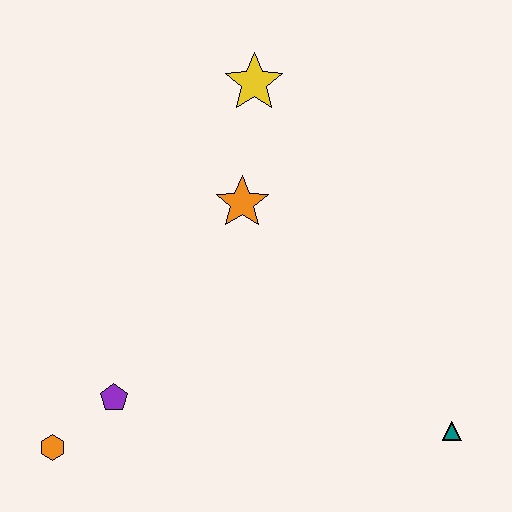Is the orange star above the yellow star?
No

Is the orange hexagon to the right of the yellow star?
No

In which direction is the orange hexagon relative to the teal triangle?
The orange hexagon is to the left of the teal triangle.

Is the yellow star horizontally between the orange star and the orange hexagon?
No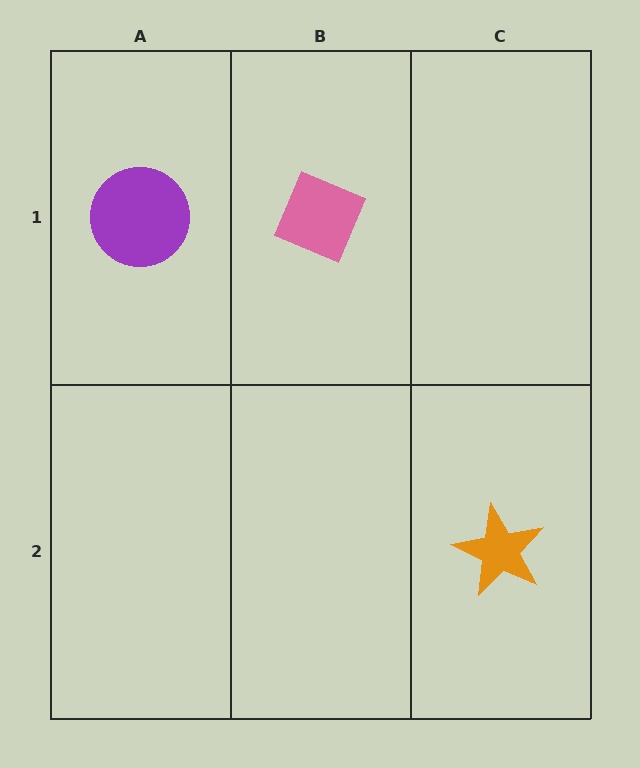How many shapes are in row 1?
2 shapes.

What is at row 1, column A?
A purple circle.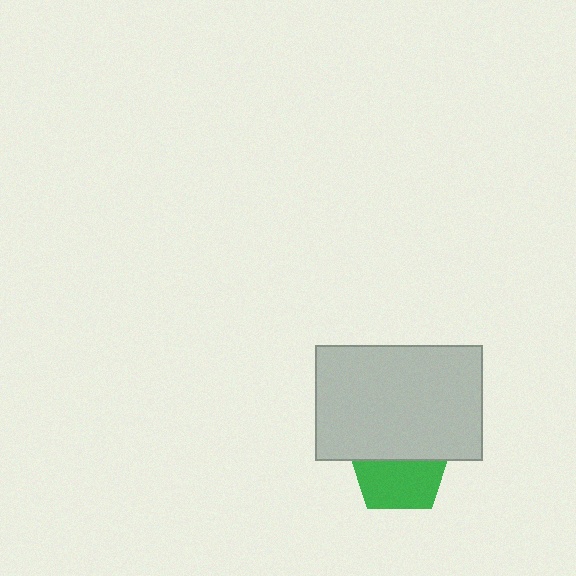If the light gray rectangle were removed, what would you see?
You would see the complete green pentagon.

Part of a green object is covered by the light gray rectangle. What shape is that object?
It is a pentagon.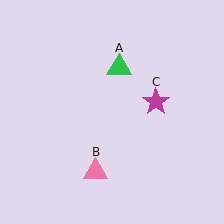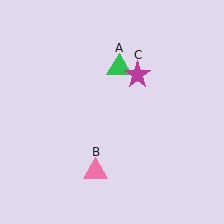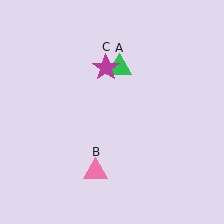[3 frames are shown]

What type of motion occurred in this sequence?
The magenta star (object C) rotated counterclockwise around the center of the scene.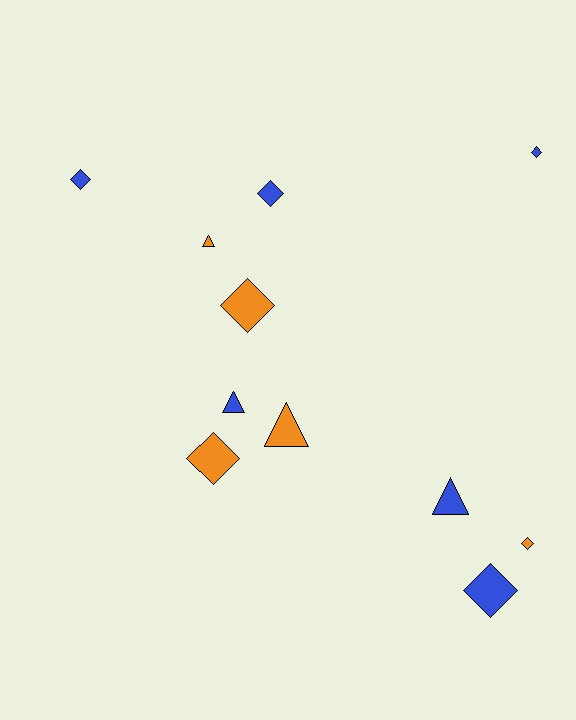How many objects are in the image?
There are 11 objects.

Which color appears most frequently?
Blue, with 6 objects.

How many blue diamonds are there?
There are 4 blue diamonds.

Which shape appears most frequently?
Diamond, with 7 objects.